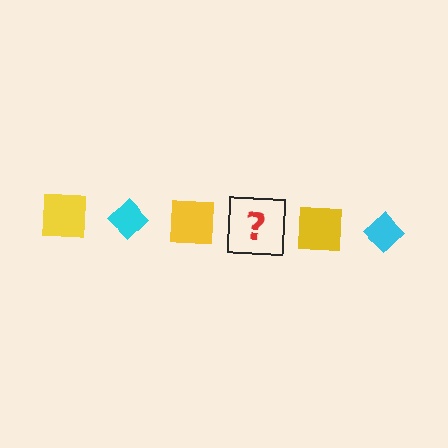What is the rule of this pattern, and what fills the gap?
The rule is that the pattern alternates between yellow square and cyan diamond. The gap should be filled with a cyan diamond.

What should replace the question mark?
The question mark should be replaced with a cyan diamond.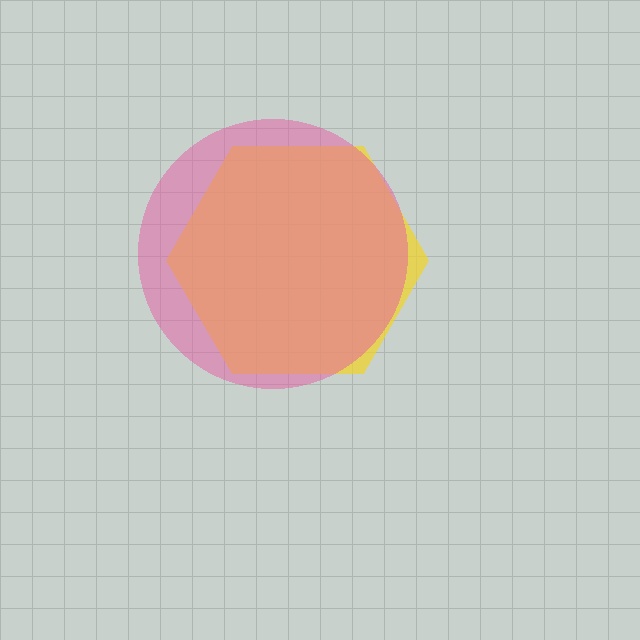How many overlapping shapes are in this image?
There are 2 overlapping shapes in the image.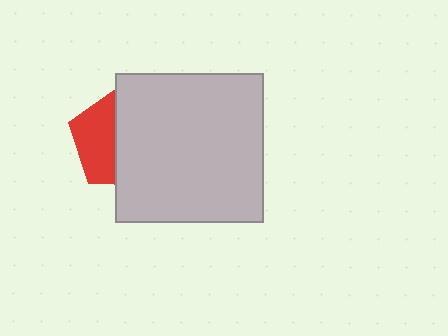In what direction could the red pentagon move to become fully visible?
The red pentagon could move left. That would shift it out from behind the light gray square entirely.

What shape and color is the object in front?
The object in front is a light gray square.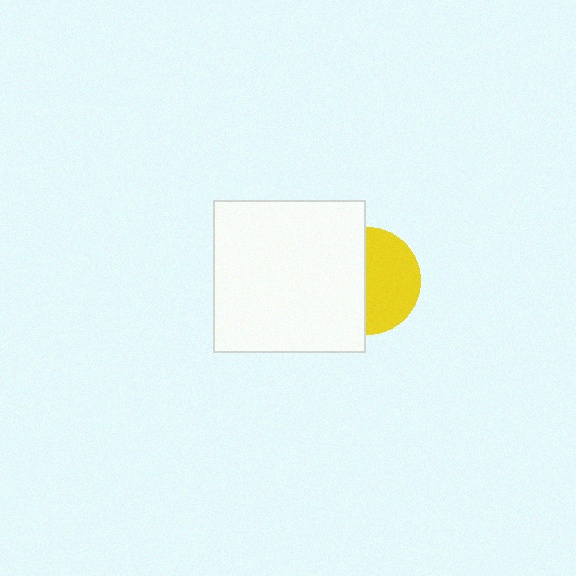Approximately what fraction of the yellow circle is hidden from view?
Roughly 48% of the yellow circle is hidden behind the white square.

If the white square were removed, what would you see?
You would see the complete yellow circle.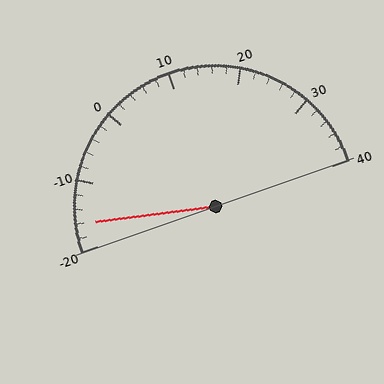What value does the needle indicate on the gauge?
The needle indicates approximately -16.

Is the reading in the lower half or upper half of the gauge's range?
The reading is in the lower half of the range (-20 to 40).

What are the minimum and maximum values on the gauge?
The gauge ranges from -20 to 40.